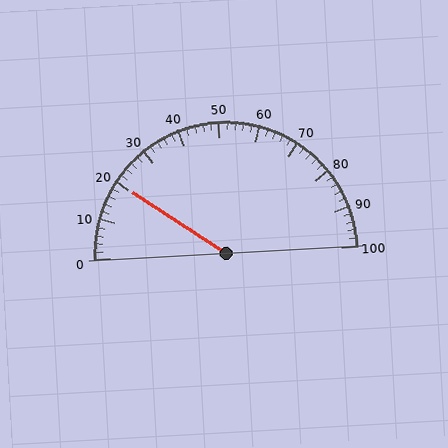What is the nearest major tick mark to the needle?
The nearest major tick mark is 20.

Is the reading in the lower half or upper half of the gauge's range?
The reading is in the lower half of the range (0 to 100).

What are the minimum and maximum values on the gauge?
The gauge ranges from 0 to 100.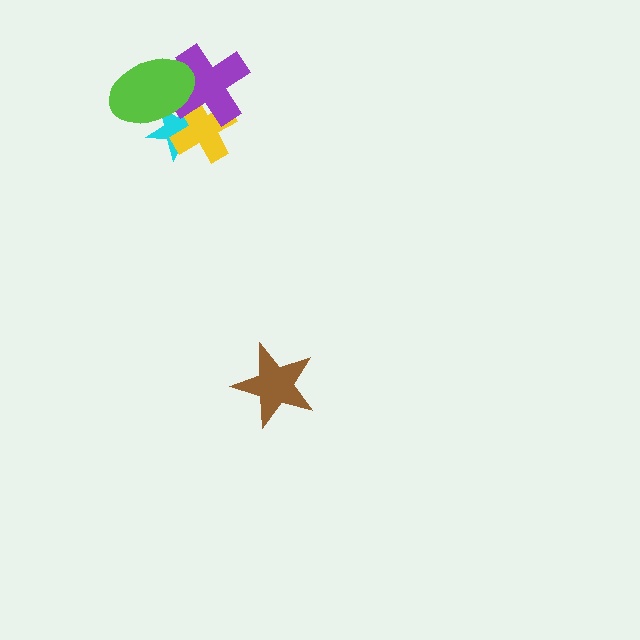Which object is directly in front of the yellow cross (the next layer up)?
The purple cross is directly in front of the yellow cross.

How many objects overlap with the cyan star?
3 objects overlap with the cyan star.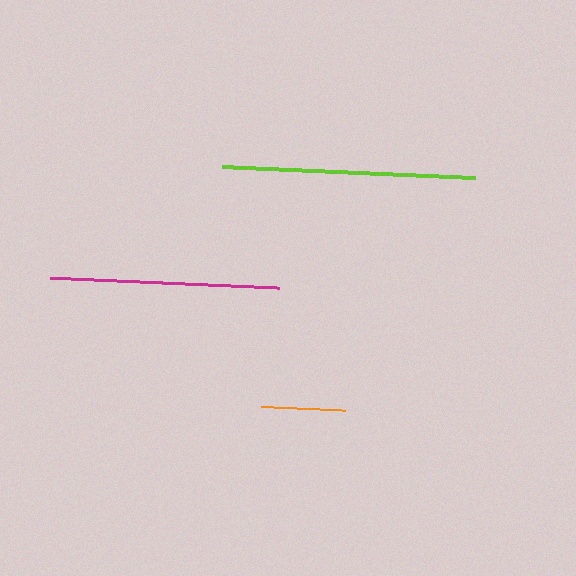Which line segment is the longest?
The lime line is the longest at approximately 253 pixels.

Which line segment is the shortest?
The orange line is the shortest at approximately 84 pixels.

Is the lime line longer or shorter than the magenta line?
The lime line is longer than the magenta line.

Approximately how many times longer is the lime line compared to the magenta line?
The lime line is approximately 1.1 times the length of the magenta line.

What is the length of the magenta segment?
The magenta segment is approximately 229 pixels long.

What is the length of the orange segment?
The orange segment is approximately 84 pixels long.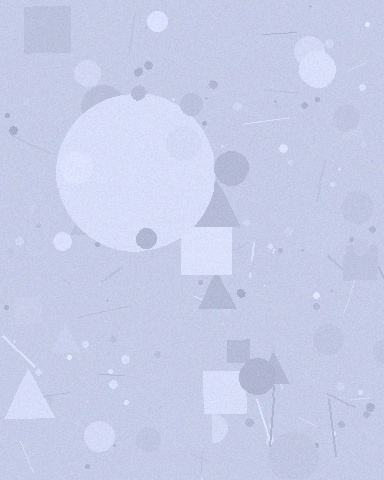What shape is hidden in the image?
A circle is hidden in the image.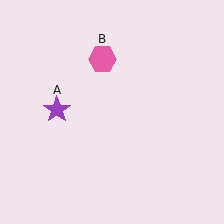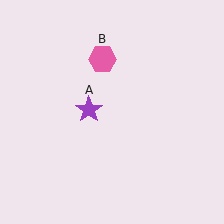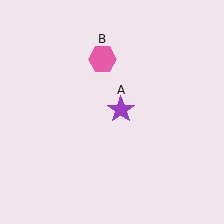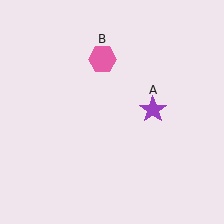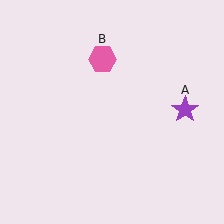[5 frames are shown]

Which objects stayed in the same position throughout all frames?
Pink hexagon (object B) remained stationary.